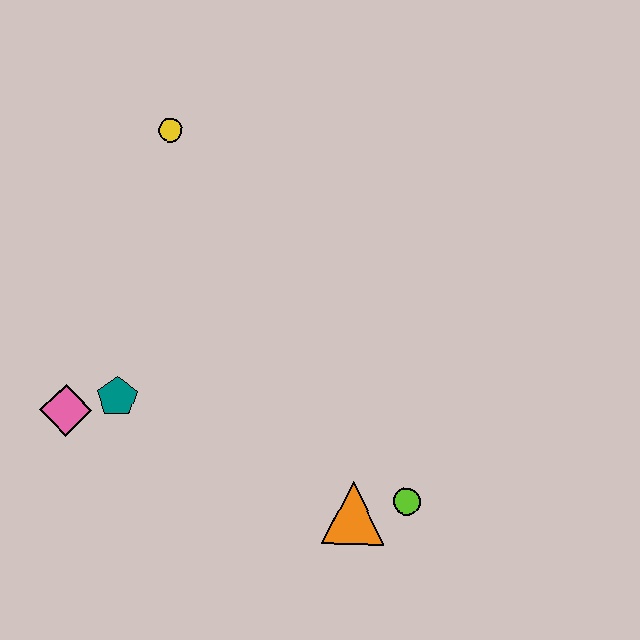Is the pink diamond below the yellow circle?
Yes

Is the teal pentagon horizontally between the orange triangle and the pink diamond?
Yes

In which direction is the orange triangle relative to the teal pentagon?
The orange triangle is to the right of the teal pentagon.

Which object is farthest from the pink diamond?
The lime circle is farthest from the pink diamond.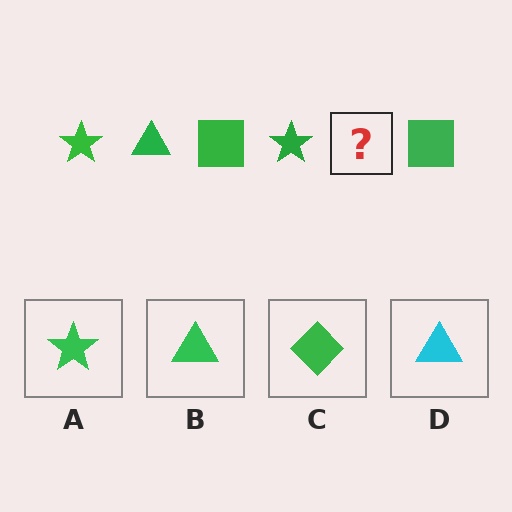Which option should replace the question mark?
Option B.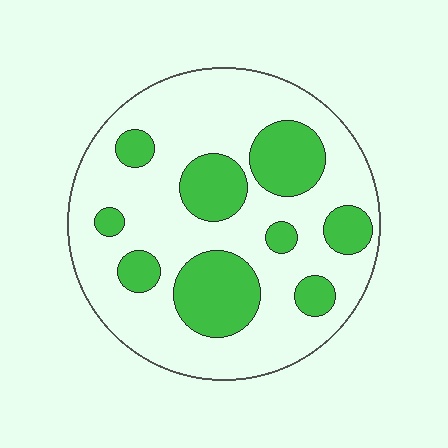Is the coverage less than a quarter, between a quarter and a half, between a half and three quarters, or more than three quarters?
Between a quarter and a half.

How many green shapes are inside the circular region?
9.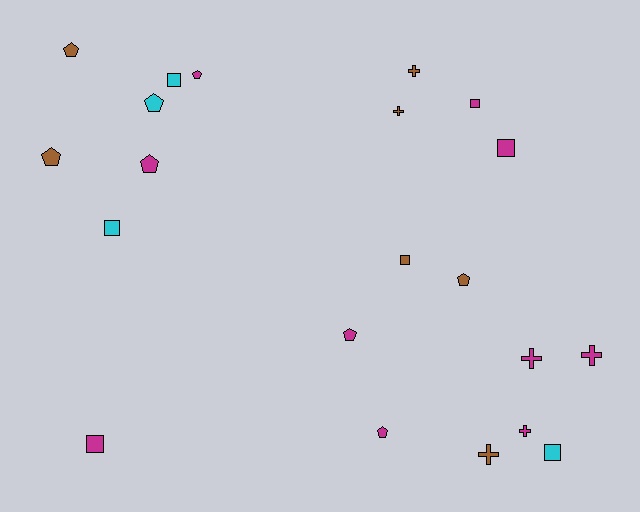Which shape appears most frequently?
Pentagon, with 8 objects.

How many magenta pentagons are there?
There are 4 magenta pentagons.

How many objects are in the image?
There are 21 objects.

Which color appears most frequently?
Magenta, with 10 objects.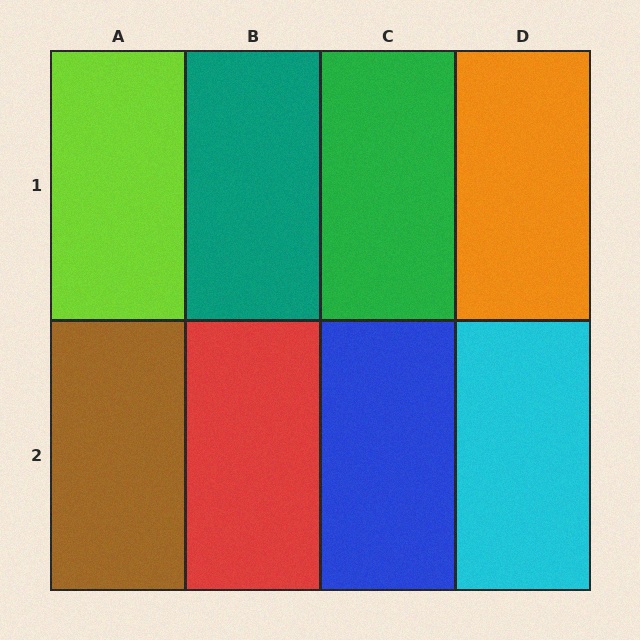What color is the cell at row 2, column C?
Blue.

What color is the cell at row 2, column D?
Cyan.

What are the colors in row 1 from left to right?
Lime, teal, green, orange.